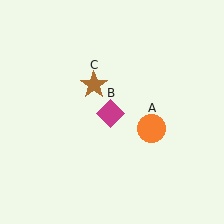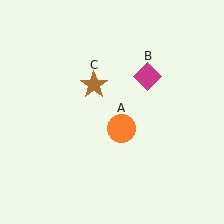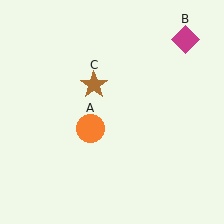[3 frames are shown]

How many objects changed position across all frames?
2 objects changed position: orange circle (object A), magenta diamond (object B).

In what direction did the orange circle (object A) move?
The orange circle (object A) moved left.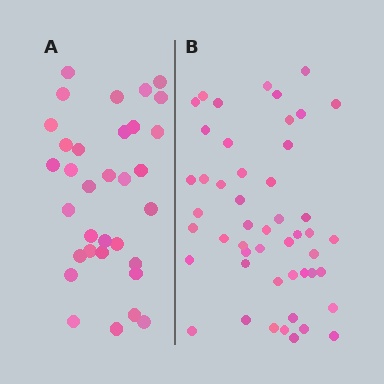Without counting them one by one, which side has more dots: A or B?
Region B (the right region) has more dots.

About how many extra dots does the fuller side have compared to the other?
Region B has approximately 15 more dots than region A.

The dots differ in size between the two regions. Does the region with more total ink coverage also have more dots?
No. Region A has more total ink coverage because its dots are larger, but region B actually contains more individual dots. Total area can be misleading — the number of items is what matters here.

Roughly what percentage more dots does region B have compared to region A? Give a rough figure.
About 50% more.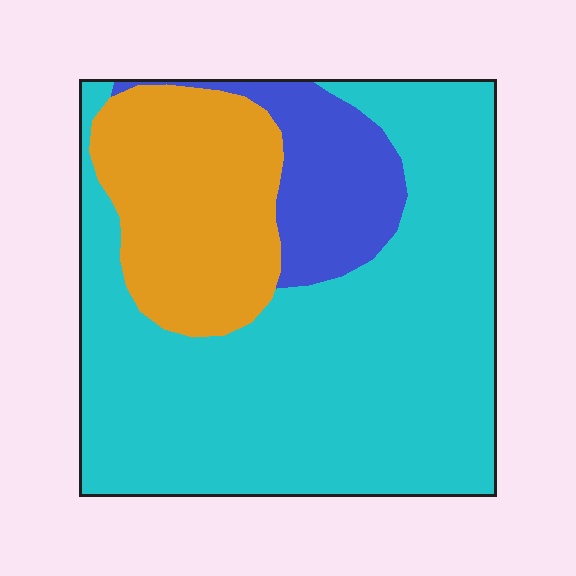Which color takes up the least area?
Blue, at roughly 15%.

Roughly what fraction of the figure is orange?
Orange takes up about one fifth (1/5) of the figure.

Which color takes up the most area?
Cyan, at roughly 65%.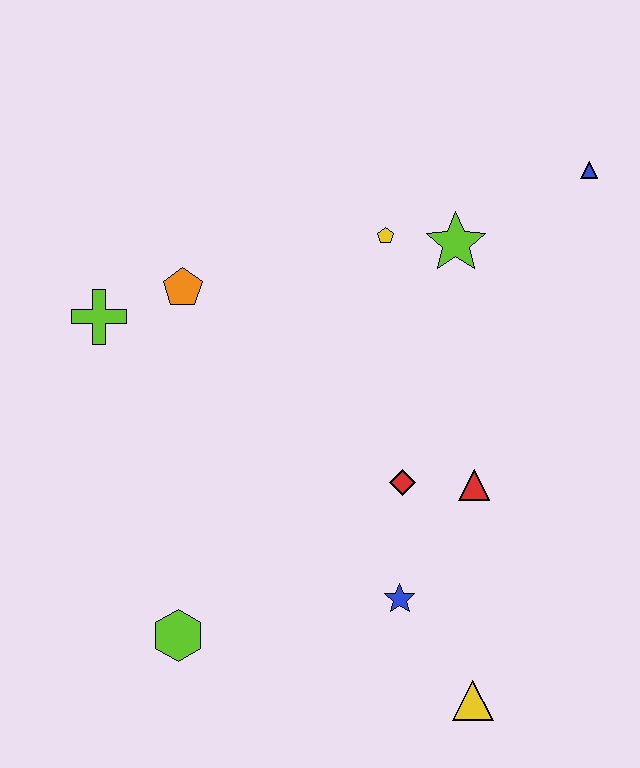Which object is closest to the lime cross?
The orange pentagon is closest to the lime cross.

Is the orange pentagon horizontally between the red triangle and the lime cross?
Yes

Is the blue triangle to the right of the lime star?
Yes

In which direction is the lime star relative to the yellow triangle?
The lime star is above the yellow triangle.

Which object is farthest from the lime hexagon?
The blue triangle is farthest from the lime hexagon.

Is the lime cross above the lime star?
No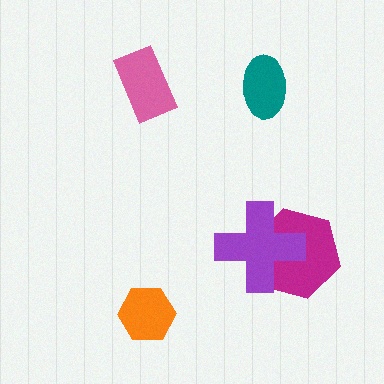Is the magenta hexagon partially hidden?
Yes, it is partially covered by another shape.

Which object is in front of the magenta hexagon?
The purple cross is in front of the magenta hexagon.